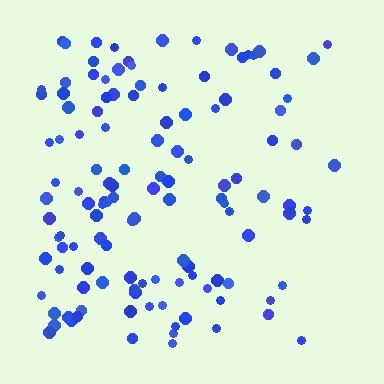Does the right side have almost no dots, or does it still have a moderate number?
Still a moderate number, just noticeably fewer than the left.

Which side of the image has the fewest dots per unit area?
The right.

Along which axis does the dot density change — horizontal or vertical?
Horizontal.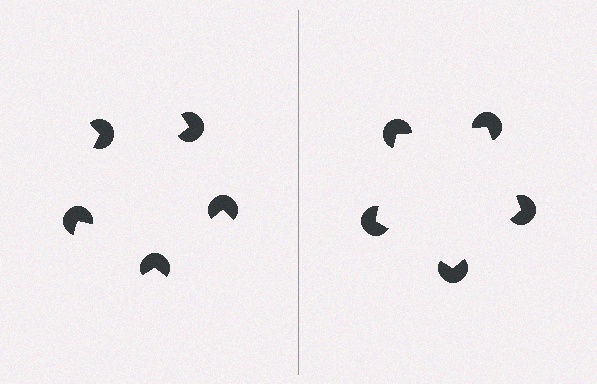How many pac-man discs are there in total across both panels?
10 — 5 on each side.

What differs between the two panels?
The pac-man discs are positioned identically on both sides; only the wedge orientations differ. On the right they align to a pentagon; on the left they are misaligned.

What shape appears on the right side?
An illusory pentagon.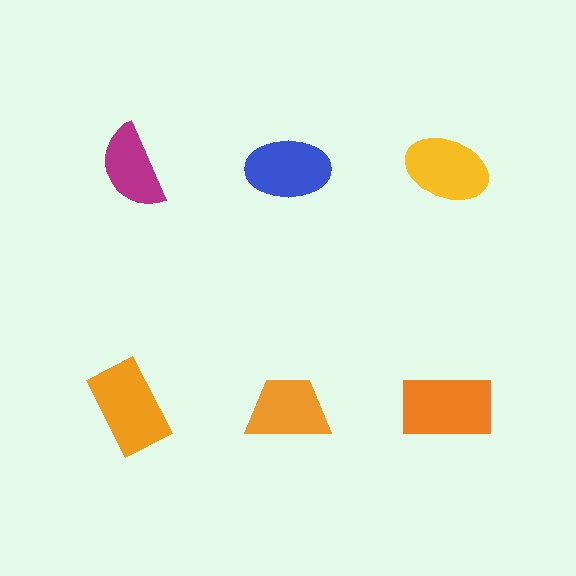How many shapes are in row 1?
3 shapes.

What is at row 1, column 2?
A blue ellipse.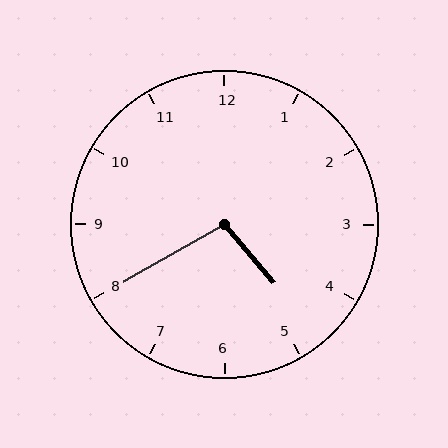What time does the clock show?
4:40.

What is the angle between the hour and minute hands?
Approximately 100 degrees.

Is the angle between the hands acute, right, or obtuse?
It is obtuse.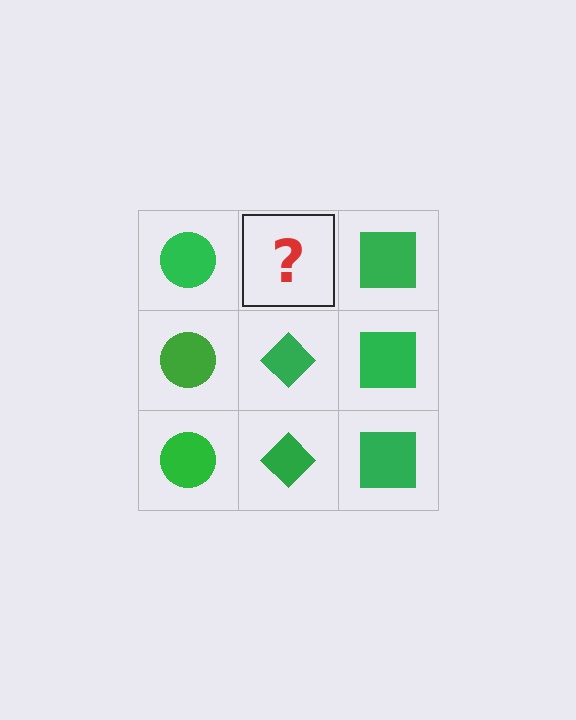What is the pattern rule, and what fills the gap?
The rule is that each column has a consistent shape. The gap should be filled with a green diamond.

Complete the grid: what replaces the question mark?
The question mark should be replaced with a green diamond.